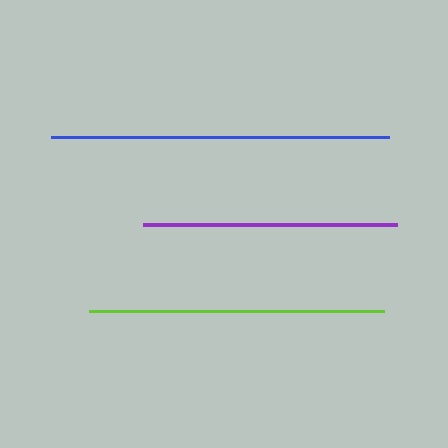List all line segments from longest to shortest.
From longest to shortest: blue, lime, purple.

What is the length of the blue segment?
The blue segment is approximately 338 pixels long.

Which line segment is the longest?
The blue line is the longest at approximately 338 pixels.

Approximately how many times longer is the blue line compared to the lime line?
The blue line is approximately 1.1 times the length of the lime line.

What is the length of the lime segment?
The lime segment is approximately 296 pixels long.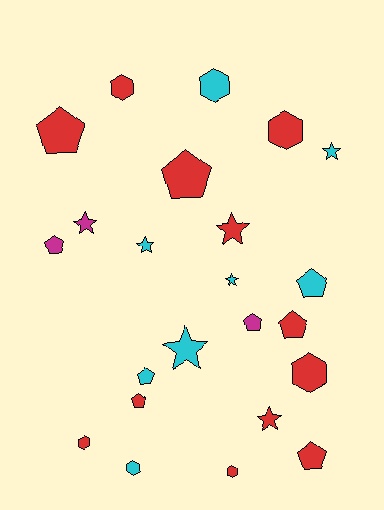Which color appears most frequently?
Red, with 12 objects.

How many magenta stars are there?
There is 1 magenta star.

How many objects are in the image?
There are 23 objects.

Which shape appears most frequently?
Pentagon, with 9 objects.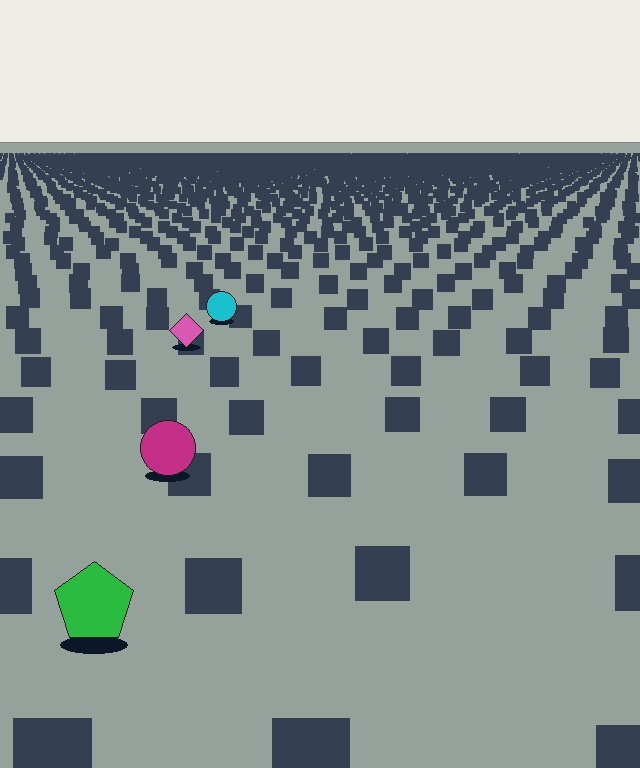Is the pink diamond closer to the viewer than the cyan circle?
Yes. The pink diamond is closer — you can tell from the texture gradient: the ground texture is coarser near it.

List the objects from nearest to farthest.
From nearest to farthest: the green pentagon, the magenta circle, the pink diamond, the cyan circle.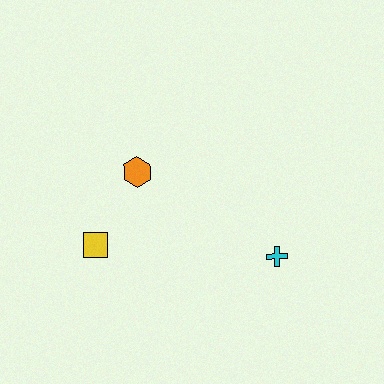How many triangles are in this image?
There are no triangles.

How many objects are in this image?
There are 3 objects.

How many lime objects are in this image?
There are no lime objects.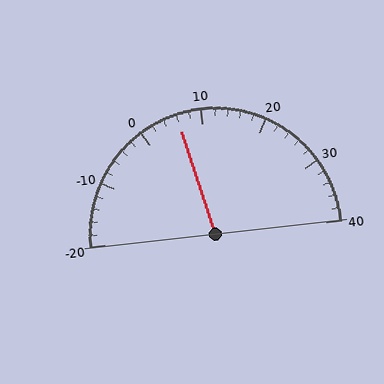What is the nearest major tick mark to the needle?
The nearest major tick mark is 10.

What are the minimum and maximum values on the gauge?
The gauge ranges from -20 to 40.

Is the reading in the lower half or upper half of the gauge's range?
The reading is in the lower half of the range (-20 to 40).